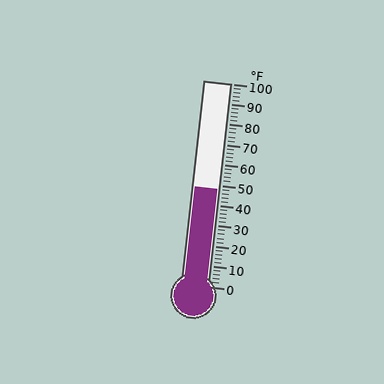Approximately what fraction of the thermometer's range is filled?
The thermometer is filled to approximately 50% of its range.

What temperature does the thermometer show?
The thermometer shows approximately 48°F.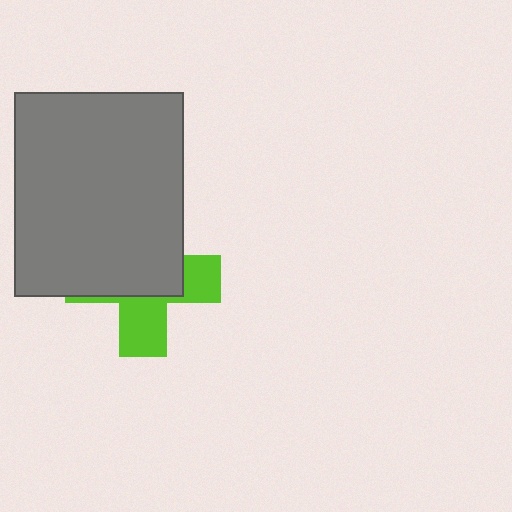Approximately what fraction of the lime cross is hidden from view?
Roughly 60% of the lime cross is hidden behind the gray rectangle.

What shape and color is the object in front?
The object in front is a gray rectangle.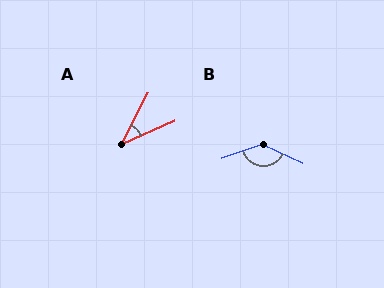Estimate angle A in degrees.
Approximately 39 degrees.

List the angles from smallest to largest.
A (39°), B (136°).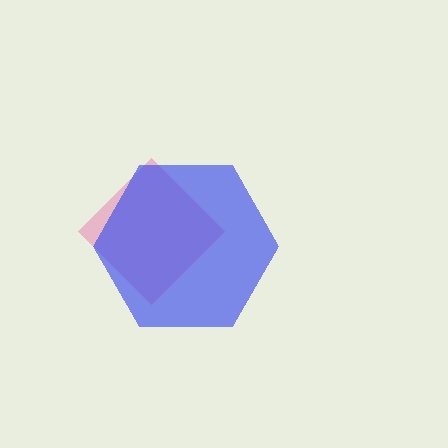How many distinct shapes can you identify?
There are 2 distinct shapes: a pink diamond, a blue hexagon.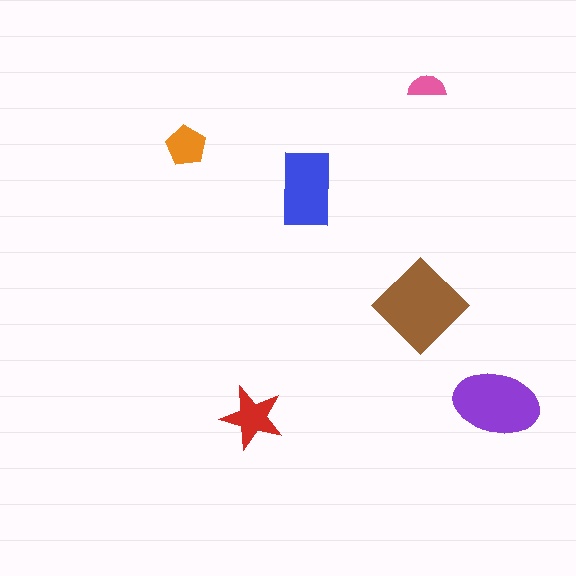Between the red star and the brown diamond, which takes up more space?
The brown diamond.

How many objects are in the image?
There are 6 objects in the image.